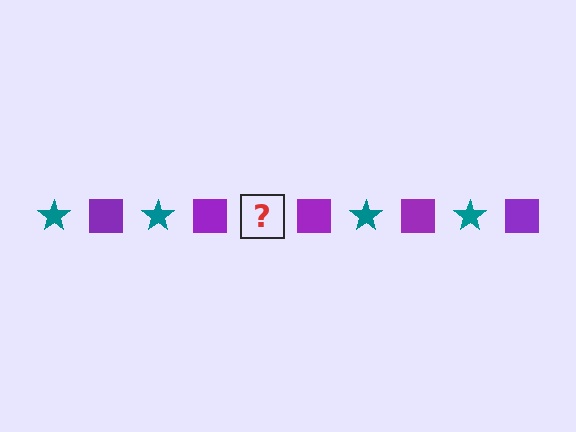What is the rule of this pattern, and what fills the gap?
The rule is that the pattern alternates between teal star and purple square. The gap should be filled with a teal star.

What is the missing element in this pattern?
The missing element is a teal star.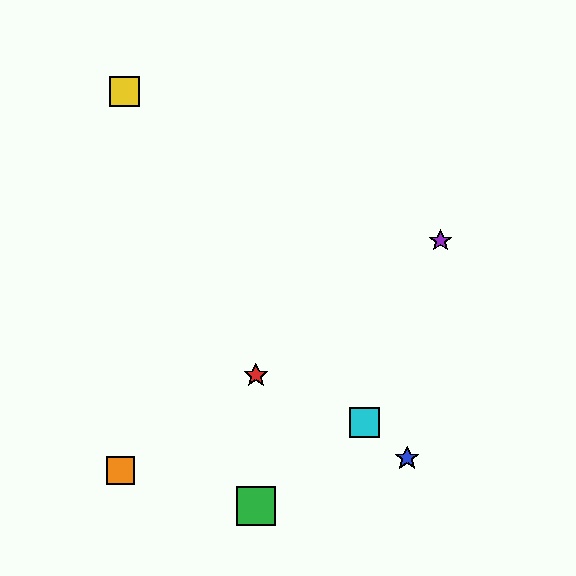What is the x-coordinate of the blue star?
The blue star is at x≈407.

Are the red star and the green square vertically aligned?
Yes, both are at x≈256.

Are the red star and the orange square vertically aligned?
No, the red star is at x≈256 and the orange square is at x≈120.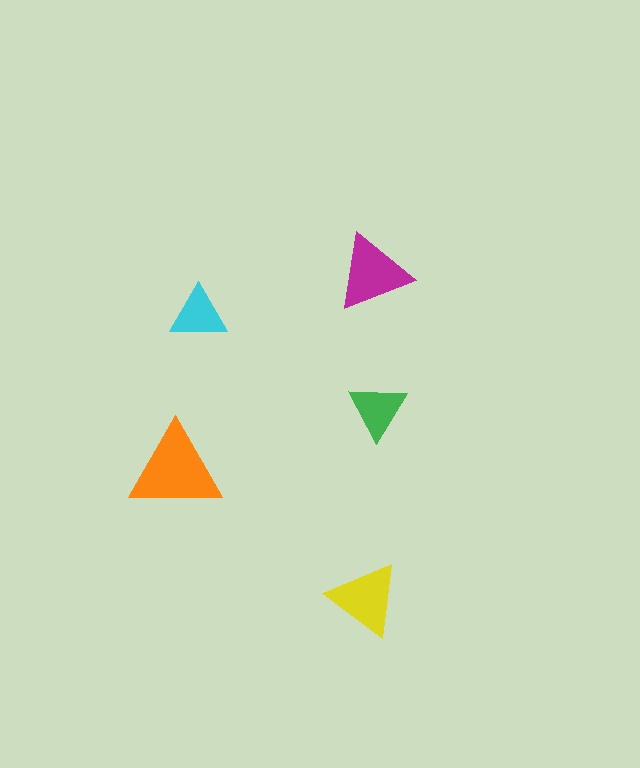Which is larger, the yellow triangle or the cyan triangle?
The yellow one.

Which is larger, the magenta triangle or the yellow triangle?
The magenta one.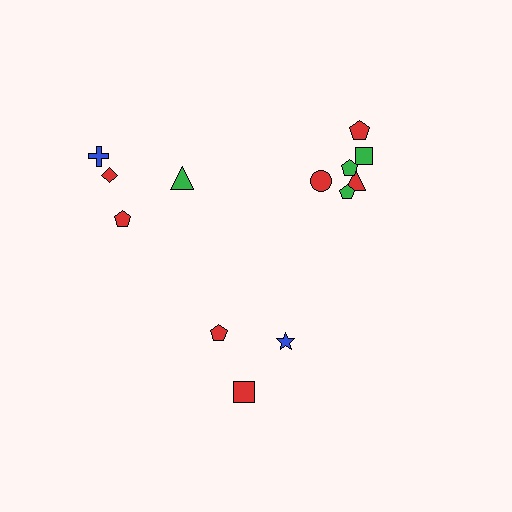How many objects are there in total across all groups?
There are 13 objects.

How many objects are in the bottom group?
There are 3 objects.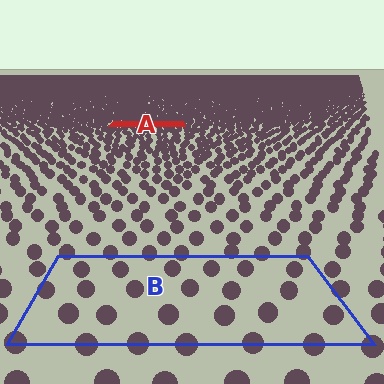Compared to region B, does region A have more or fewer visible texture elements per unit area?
Region A has more texture elements per unit area — they are packed more densely because it is farther away.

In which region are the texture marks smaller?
The texture marks are smaller in region A, because it is farther away.